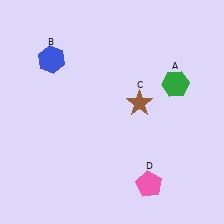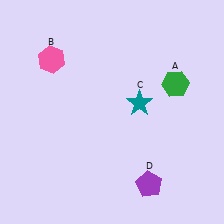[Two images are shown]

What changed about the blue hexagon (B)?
In Image 1, B is blue. In Image 2, it changed to pink.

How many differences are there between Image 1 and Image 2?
There are 3 differences between the two images.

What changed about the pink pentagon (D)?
In Image 1, D is pink. In Image 2, it changed to purple.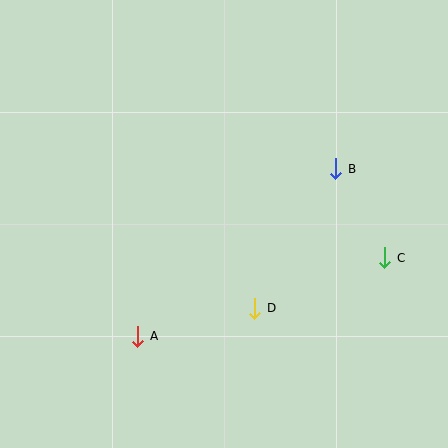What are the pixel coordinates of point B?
Point B is at (336, 169).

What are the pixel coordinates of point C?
Point C is at (385, 258).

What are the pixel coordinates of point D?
Point D is at (255, 308).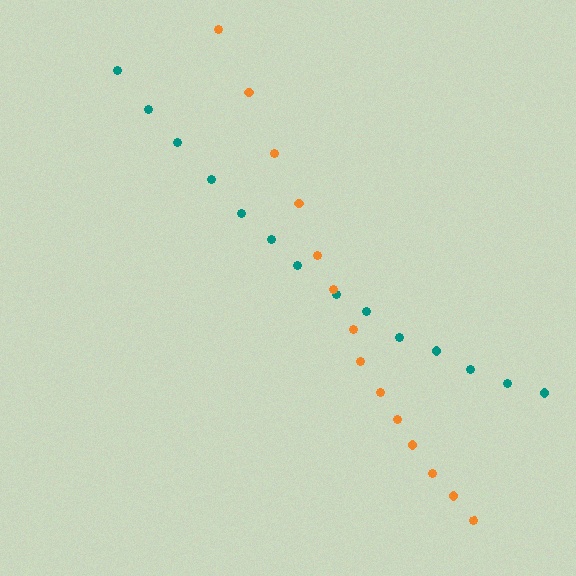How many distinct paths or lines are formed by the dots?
There are 2 distinct paths.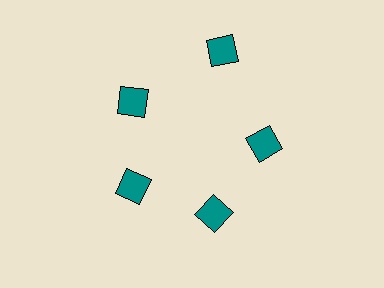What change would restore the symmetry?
The symmetry would be restored by moving it inward, back onto the ring so that all 5 squares sit at equal angles and equal distance from the center.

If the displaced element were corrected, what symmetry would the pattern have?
It would have 5-fold rotational symmetry — the pattern would map onto itself every 72 degrees.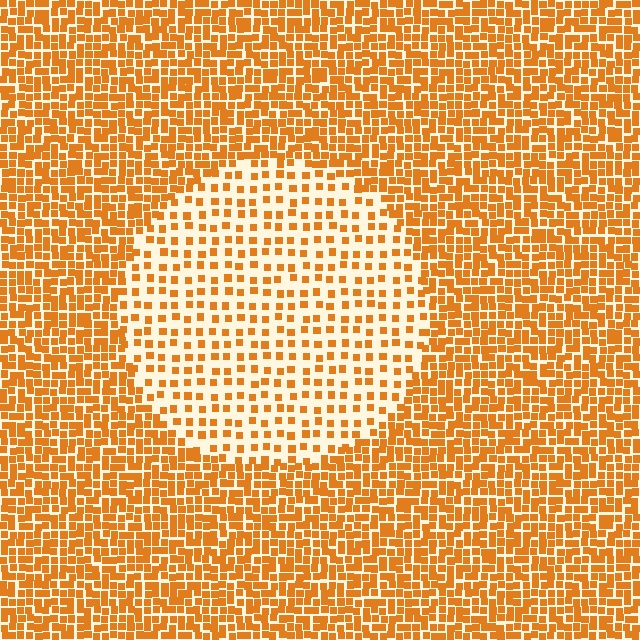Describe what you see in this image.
The image contains small orange elements arranged at two different densities. A circle-shaped region is visible where the elements are less densely packed than the surrounding area.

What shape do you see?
I see a circle.